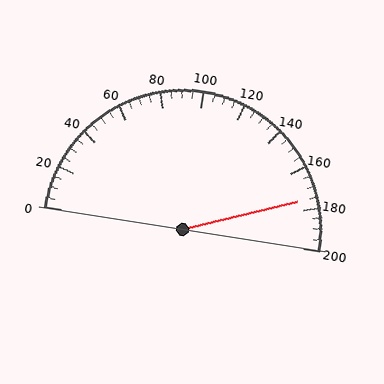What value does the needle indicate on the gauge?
The needle indicates approximately 175.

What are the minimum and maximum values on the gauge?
The gauge ranges from 0 to 200.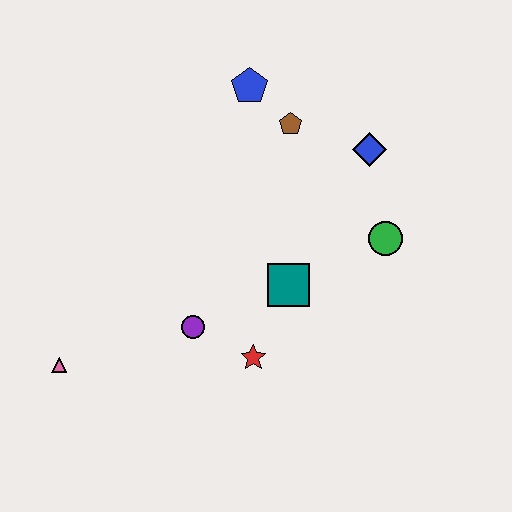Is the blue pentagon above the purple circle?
Yes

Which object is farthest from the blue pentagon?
The pink triangle is farthest from the blue pentagon.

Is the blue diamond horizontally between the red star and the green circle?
Yes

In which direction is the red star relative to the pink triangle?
The red star is to the right of the pink triangle.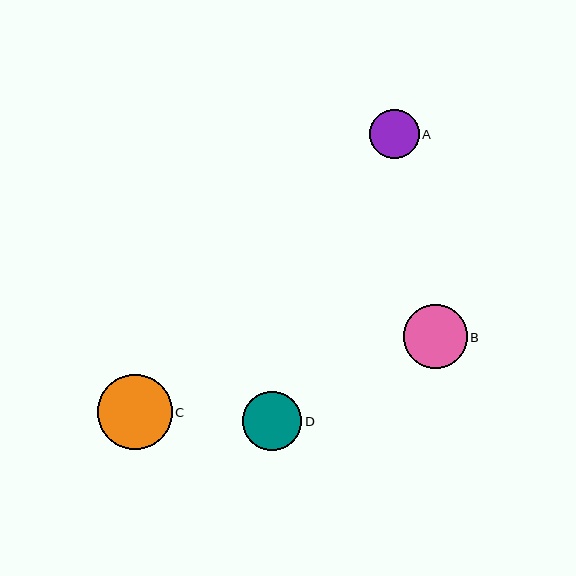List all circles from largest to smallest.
From largest to smallest: C, B, D, A.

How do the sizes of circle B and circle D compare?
Circle B and circle D are approximately the same size.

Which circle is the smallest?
Circle A is the smallest with a size of approximately 49 pixels.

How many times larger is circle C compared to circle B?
Circle C is approximately 1.2 times the size of circle B.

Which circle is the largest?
Circle C is the largest with a size of approximately 75 pixels.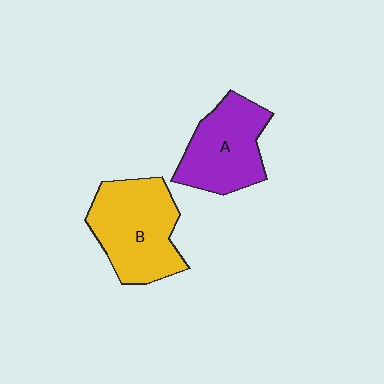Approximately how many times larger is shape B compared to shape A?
Approximately 1.2 times.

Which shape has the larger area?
Shape B (yellow).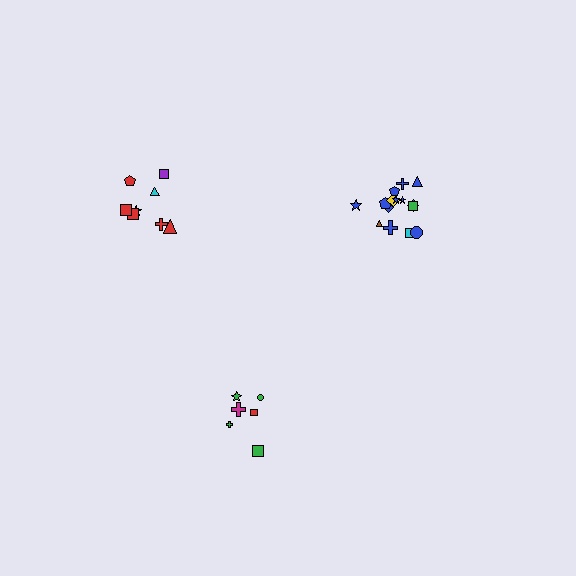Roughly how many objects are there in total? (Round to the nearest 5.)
Roughly 30 objects in total.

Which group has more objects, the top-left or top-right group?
The top-right group.